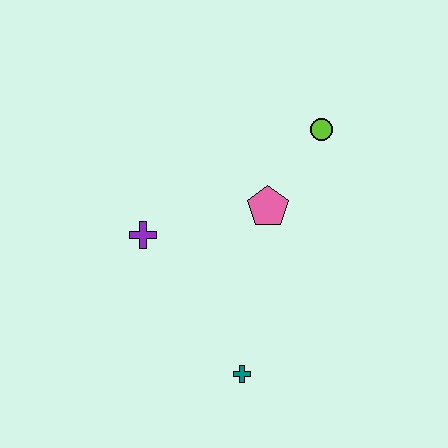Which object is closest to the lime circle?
The pink pentagon is closest to the lime circle.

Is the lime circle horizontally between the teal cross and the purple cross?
No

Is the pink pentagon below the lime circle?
Yes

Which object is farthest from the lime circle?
The teal cross is farthest from the lime circle.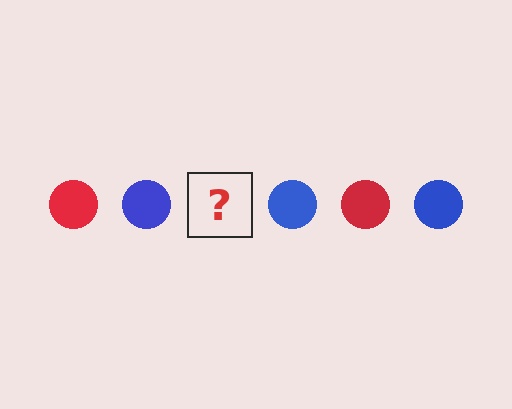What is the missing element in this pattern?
The missing element is a red circle.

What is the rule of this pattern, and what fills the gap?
The rule is that the pattern cycles through red, blue circles. The gap should be filled with a red circle.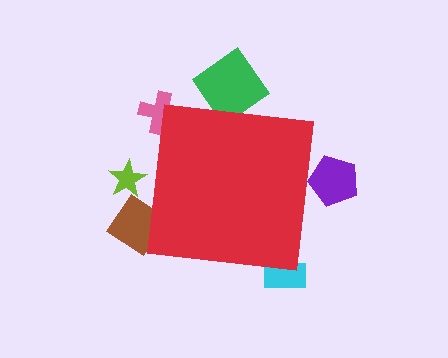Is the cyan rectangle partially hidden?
Yes, the cyan rectangle is partially hidden behind the red square.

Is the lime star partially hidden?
Yes, the lime star is partially hidden behind the red square.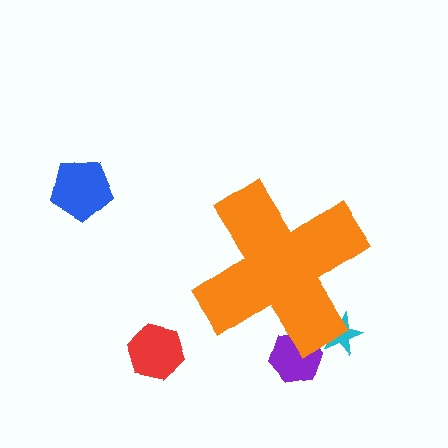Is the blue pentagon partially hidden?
No, the blue pentagon is fully visible.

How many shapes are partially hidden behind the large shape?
2 shapes are partially hidden.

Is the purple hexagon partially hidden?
Yes, the purple hexagon is partially hidden behind the orange cross.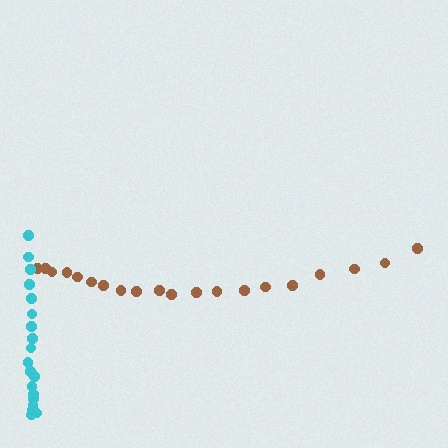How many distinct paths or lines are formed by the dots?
There are 2 distinct paths.